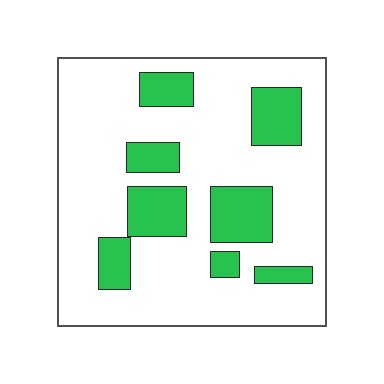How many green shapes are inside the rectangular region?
8.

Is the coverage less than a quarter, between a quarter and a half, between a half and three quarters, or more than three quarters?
Less than a quarter.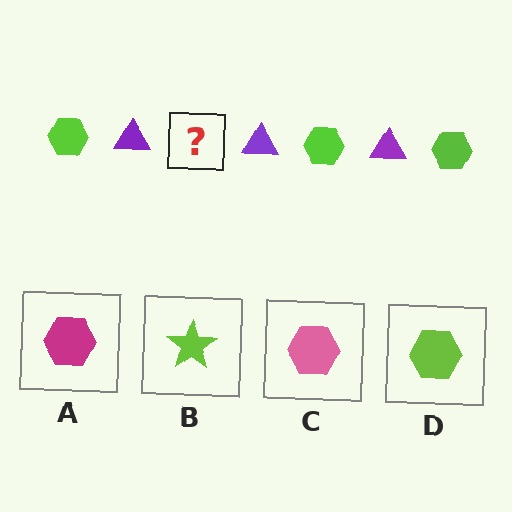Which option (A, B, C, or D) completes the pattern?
D.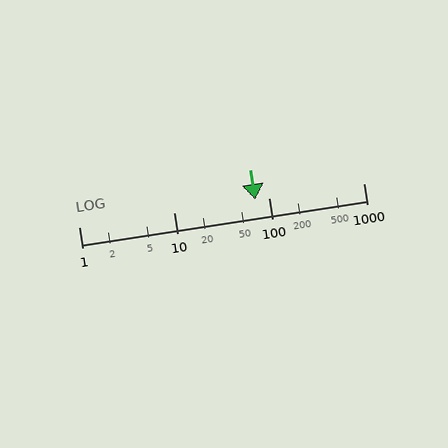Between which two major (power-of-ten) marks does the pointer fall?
The pointer is between 10 and 100.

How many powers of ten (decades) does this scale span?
The scale spans 3 decades, from 1 to 1000.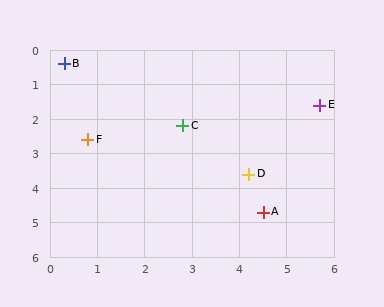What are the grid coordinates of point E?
Point E is at approximately (5.7, 1.6).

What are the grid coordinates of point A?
Point A is at approximately (4.5, 4.7).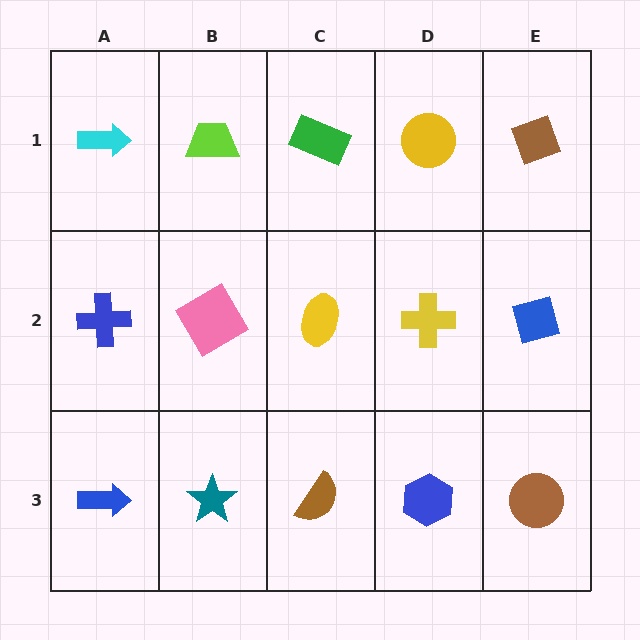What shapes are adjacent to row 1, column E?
A blue square (row 2, column E), a yellow circle (row 1, column D).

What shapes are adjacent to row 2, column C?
A green rectangle (row 1, column C), a brown semicircle (row 3, column C), a pink square (row 2, column B), a yellow cross (row 2, column D).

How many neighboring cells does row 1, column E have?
2.